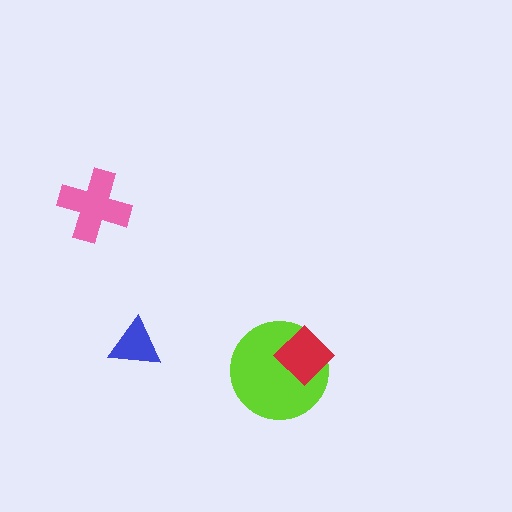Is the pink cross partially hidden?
No, no other shape covers it.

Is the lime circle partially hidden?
Yes, it is partially covered by another shape.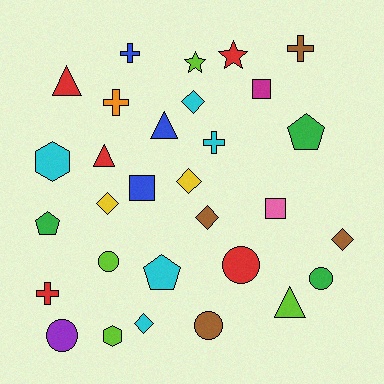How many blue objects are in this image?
There are 3 blue objects.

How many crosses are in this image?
There are 5 crosses.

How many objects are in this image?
There are 30 objects.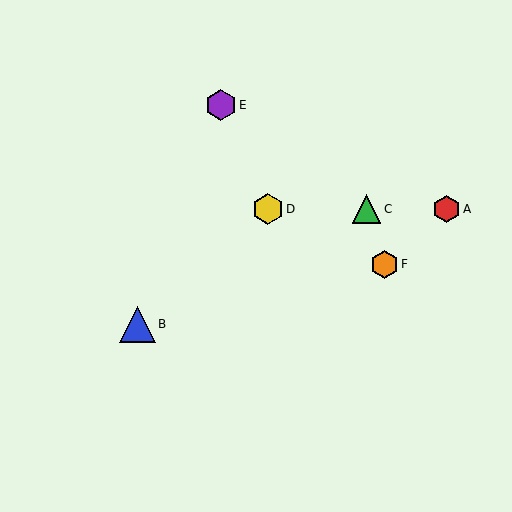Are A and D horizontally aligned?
Yes, both are at y≈209.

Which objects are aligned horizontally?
Objects A, C, D are aligned horizontally.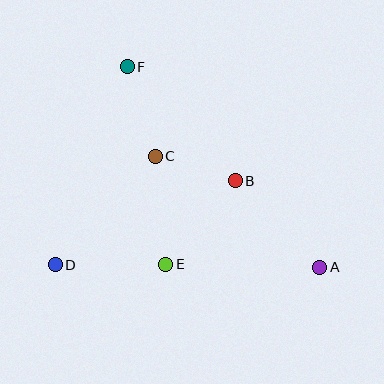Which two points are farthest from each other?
Points A and F are farthest from each other.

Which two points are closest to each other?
Points B and C are closest to each other.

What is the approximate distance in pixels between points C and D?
The distance between C and D is approximately 148 pixels.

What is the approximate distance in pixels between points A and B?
The distance between A and B is approximately 121 pixels.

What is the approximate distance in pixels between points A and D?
The distance between A and D is approximately 264 pixels.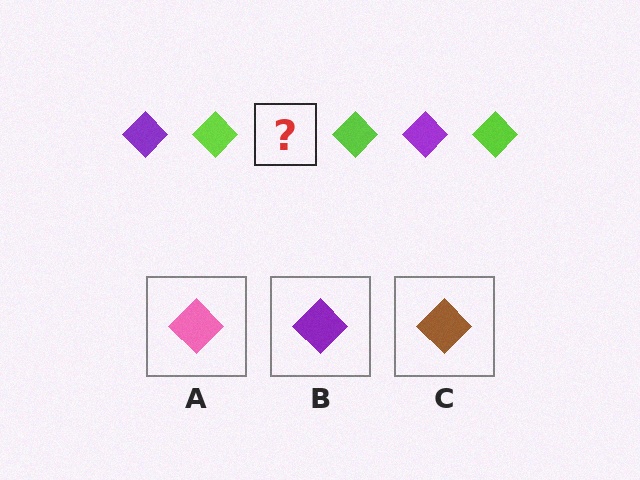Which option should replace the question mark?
Option B.